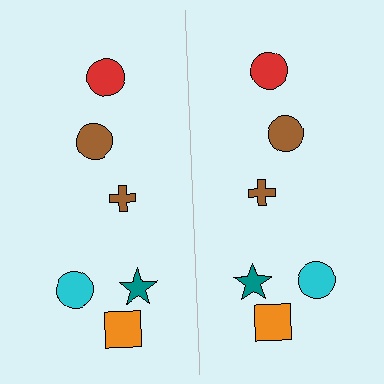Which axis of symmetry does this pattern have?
The pattern has a vertical axis of symmetry running through the center of the image.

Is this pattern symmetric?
Yes, this pattern has bilateral (reflection) symmetry.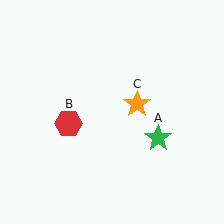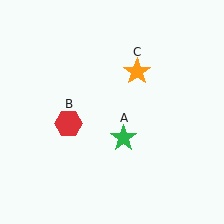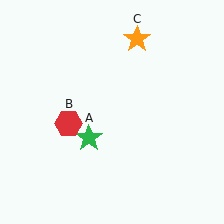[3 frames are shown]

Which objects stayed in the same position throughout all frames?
Red hexagon (object B) remained stationary.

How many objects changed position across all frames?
2 objects changed position: green star (object A), orange star (object C).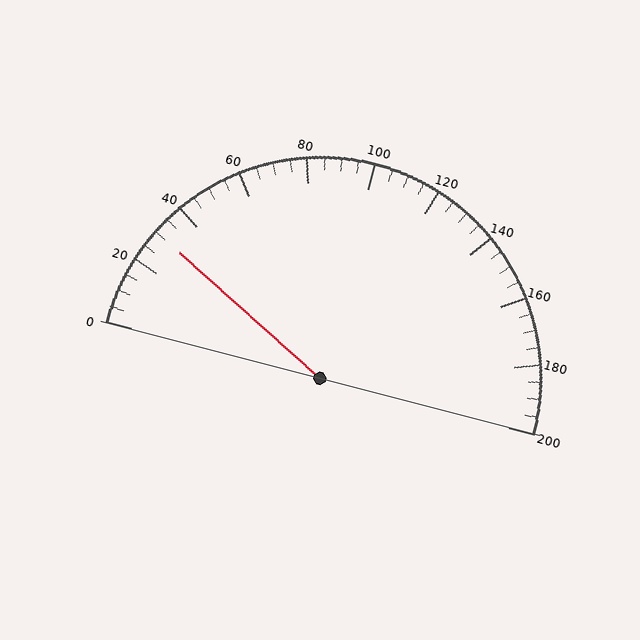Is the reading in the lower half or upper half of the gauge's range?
The reading is in the lower half of the range (0 to 200).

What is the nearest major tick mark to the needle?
The nearest major tick mark is 40.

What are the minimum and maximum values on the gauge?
The gauge ranges from 0 to 200.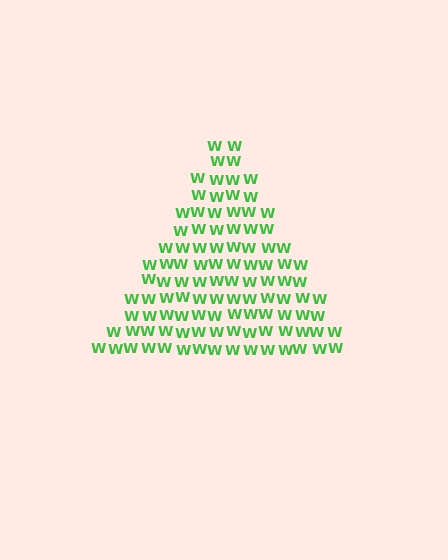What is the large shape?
The large shape is a triangle.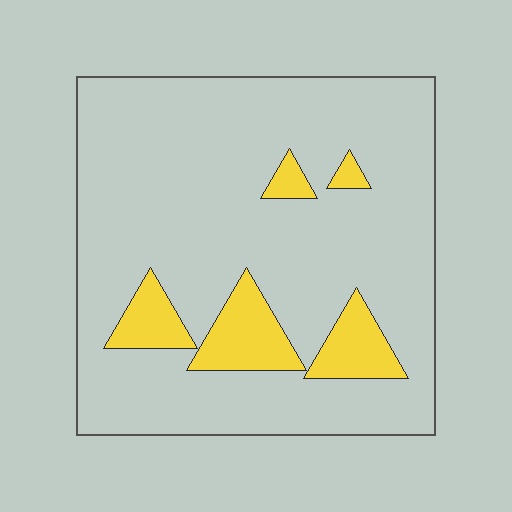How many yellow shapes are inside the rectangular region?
5.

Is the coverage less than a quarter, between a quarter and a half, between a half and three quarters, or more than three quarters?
Less than a quarter.